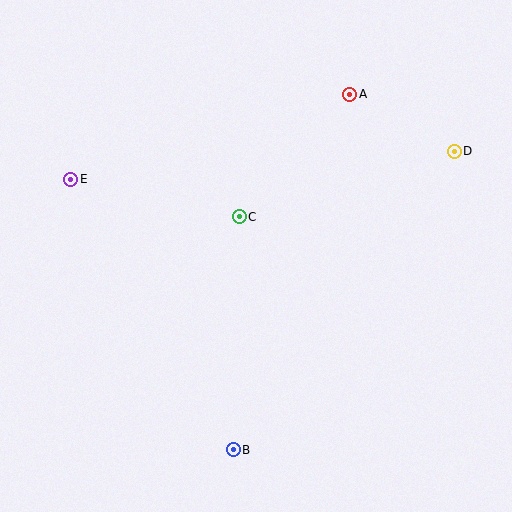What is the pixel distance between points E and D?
The distance between E and D is 384 pixels.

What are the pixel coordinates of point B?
Point B is at (233, 450).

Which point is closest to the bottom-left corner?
Point B is closest to the bottom-left corner.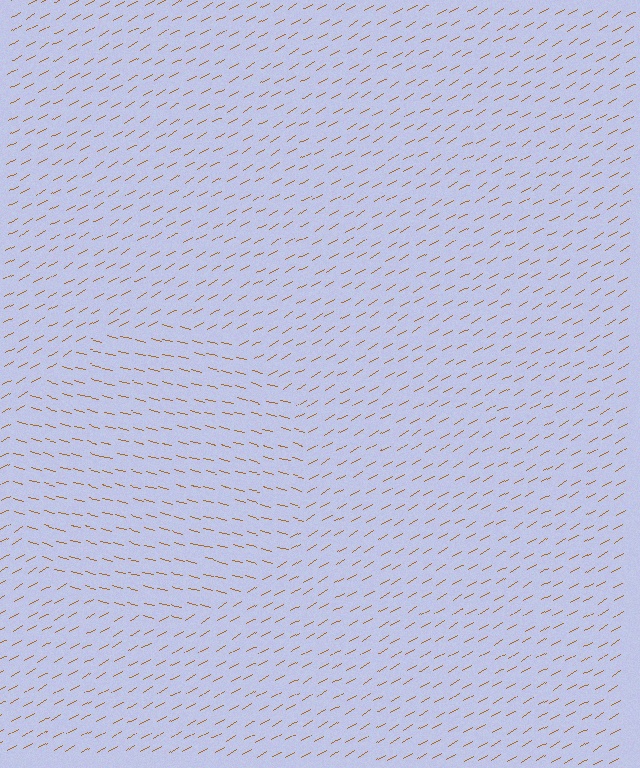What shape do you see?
I see a circle.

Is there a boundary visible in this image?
Yes, there is a texture boundary formed by a change in line orientation.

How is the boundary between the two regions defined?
The boundary is defined purely by a change in line orientation (approximately 45 degrees difference). All lines are the same color and thickness.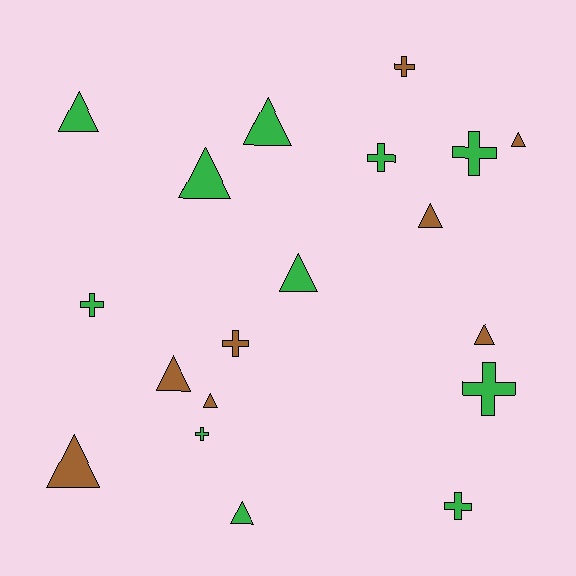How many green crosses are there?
There are 6 green crosses.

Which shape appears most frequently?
Triangle, with 11 objects.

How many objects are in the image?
There are 19 objects.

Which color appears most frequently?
Green, with 11 objects.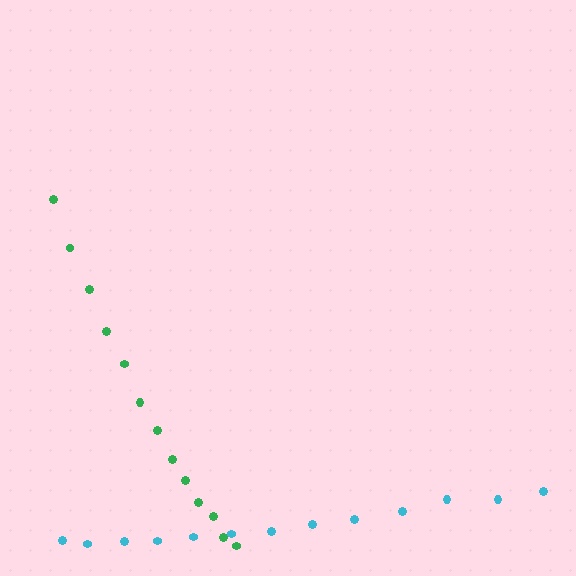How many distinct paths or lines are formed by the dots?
There are 2 distinct paths.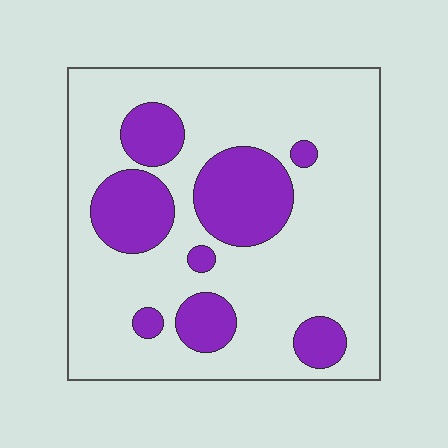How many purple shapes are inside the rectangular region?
8.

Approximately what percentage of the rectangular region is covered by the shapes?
Approximately 25%.